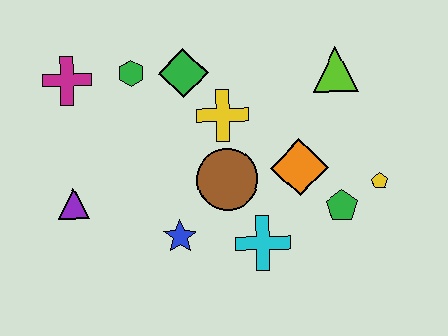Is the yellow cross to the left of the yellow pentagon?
Yes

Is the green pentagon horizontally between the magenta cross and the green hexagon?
No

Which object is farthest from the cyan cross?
The magenta cross is farthest from the cyan cross.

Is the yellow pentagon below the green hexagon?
Yes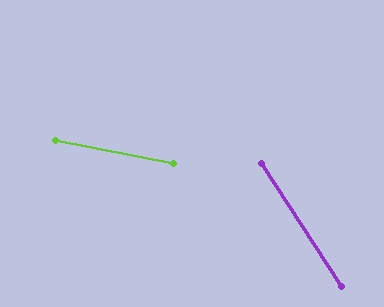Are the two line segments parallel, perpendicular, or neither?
Neither parallel nor perpendicular — they differ by about 46°.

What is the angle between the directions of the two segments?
Approximately 46 degrees.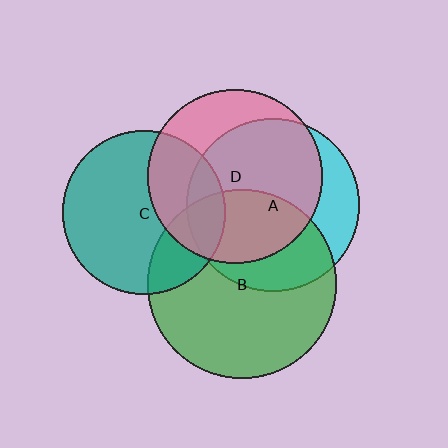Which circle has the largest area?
Circle B (green).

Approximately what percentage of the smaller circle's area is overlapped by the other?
Approximately 25%.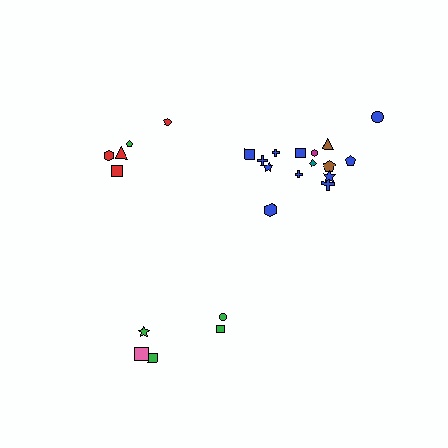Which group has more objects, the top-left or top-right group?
The top-right group.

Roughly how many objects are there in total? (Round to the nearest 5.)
Roughly 25 objects in total.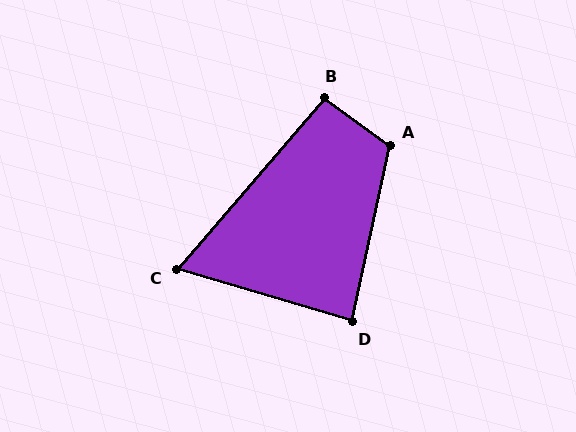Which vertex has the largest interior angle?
A, at approximately 114 degrees.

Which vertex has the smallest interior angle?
C, at approximately 66 degrees.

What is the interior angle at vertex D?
Approximately 85 degrees (approximately right).